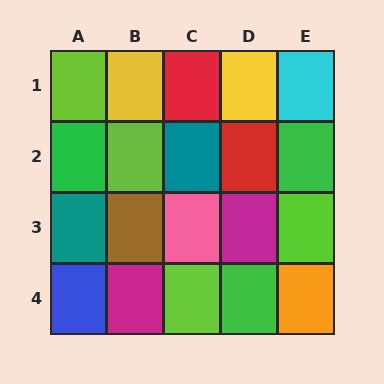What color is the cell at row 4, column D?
Green.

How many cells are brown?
1 cell is brown.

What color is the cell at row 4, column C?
Lime.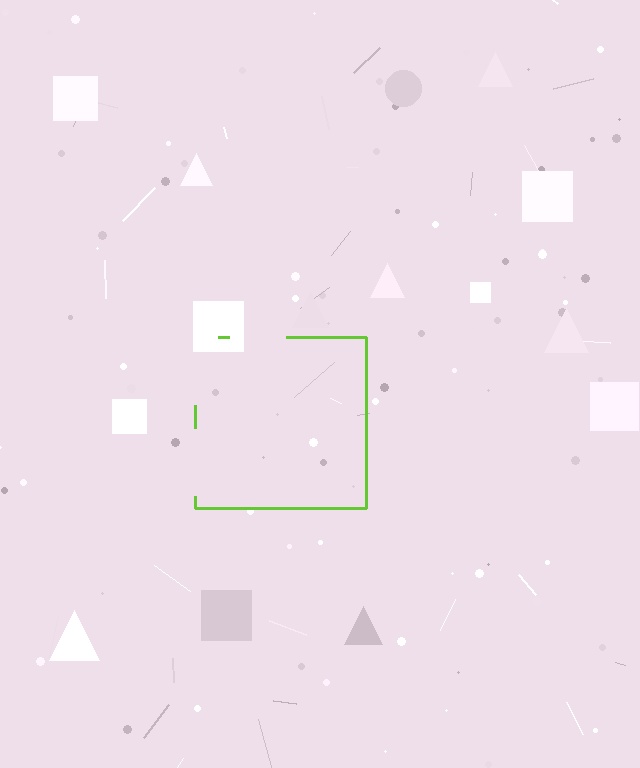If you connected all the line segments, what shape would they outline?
They would outline a square.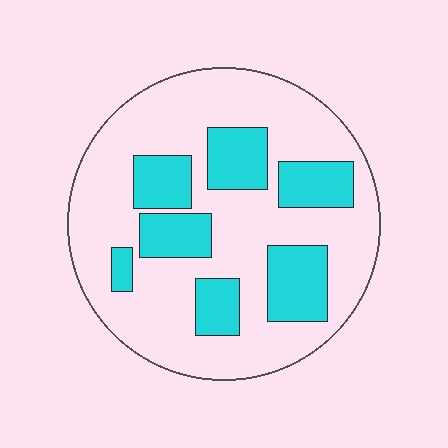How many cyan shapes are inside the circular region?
7.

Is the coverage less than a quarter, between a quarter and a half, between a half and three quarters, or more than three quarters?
Between a quarter and a half.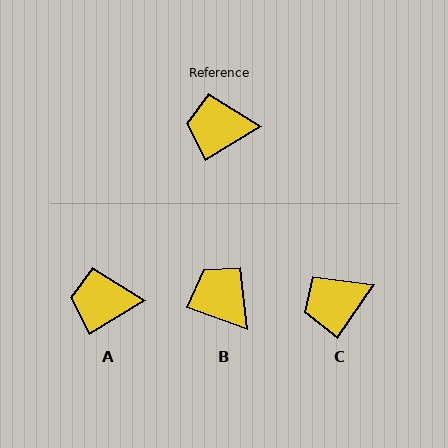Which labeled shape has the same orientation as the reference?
A.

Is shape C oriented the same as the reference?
No, it is off by about 24 degrees.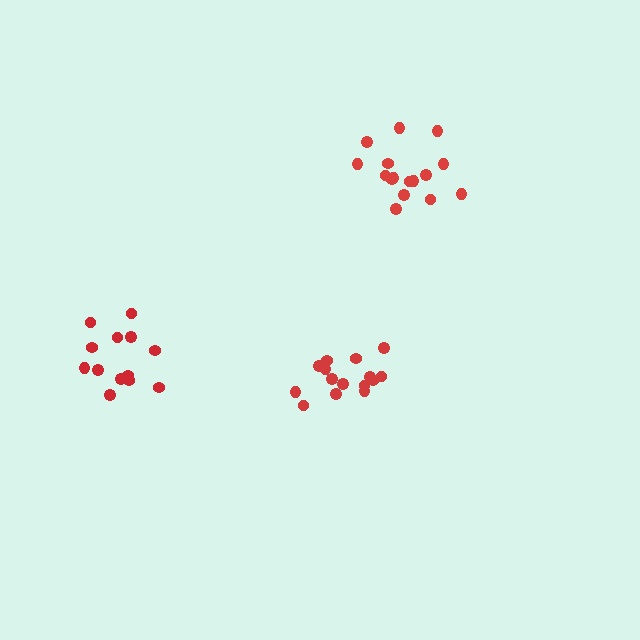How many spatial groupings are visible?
There are 3 spatial groupings.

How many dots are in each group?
Group 1: 13 dots, Group 2: 16 dots, Group 3: 15 dots (44 total).